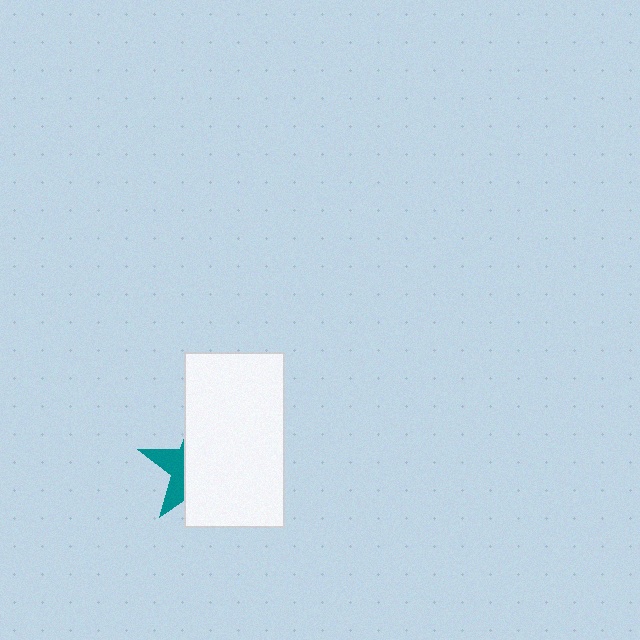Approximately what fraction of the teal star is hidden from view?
Roughly 69% of the teal star is hidden behind the white rectangle.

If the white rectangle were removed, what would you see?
You would see the complete teal star.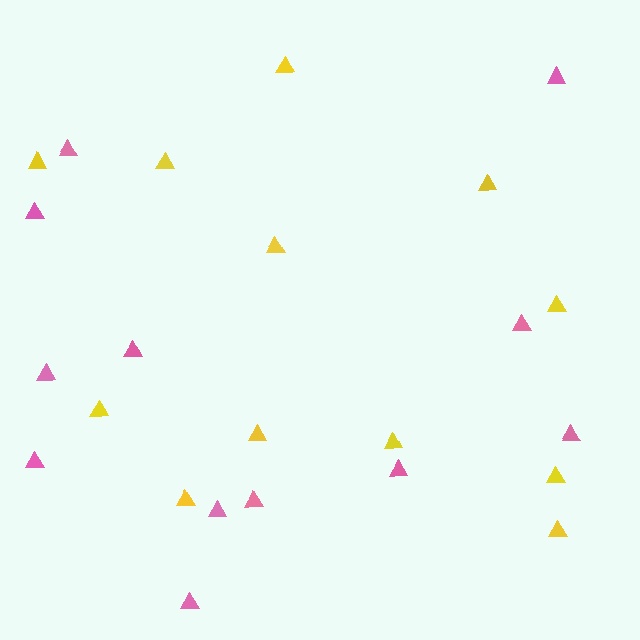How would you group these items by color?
There are 2 groups: one group of yellow triangles (12) and one group of pink triangles (12).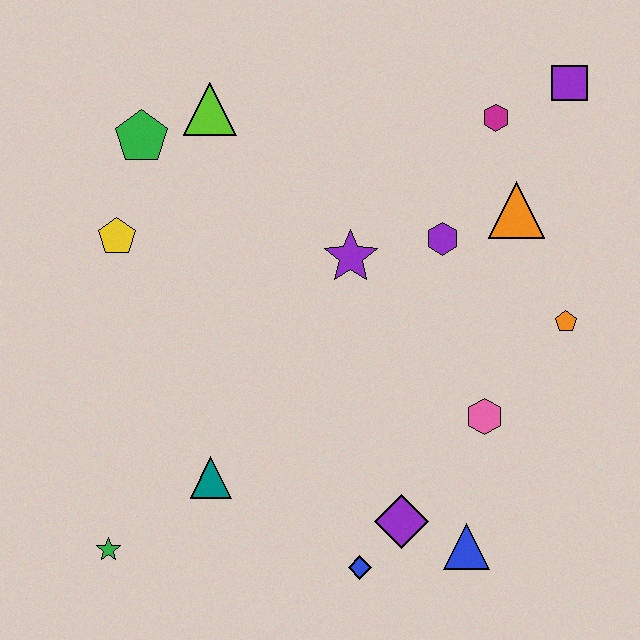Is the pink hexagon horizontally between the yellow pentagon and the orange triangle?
Yes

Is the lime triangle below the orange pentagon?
No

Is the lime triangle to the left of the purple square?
Yes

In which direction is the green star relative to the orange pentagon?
The green star is to the left of the orange pentagon.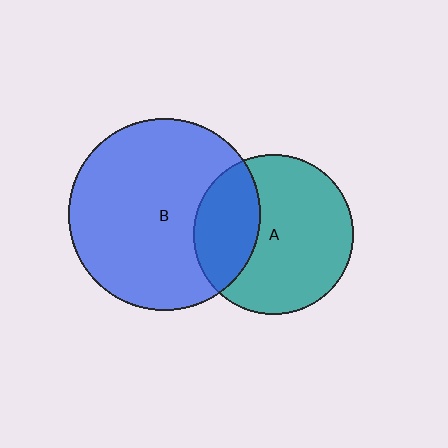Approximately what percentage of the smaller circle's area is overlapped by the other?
Approximately 30%.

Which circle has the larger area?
Circle B (blue).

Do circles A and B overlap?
Yes.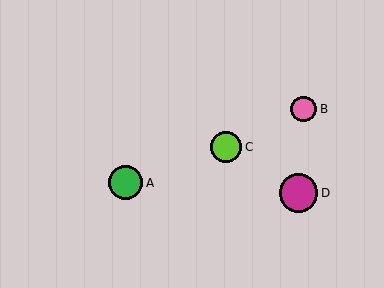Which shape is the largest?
The magenta circle (labeled D) is the largest.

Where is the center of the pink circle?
The center of the pink circle is at (304, 109).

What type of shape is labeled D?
Shape D is a magenta circle.